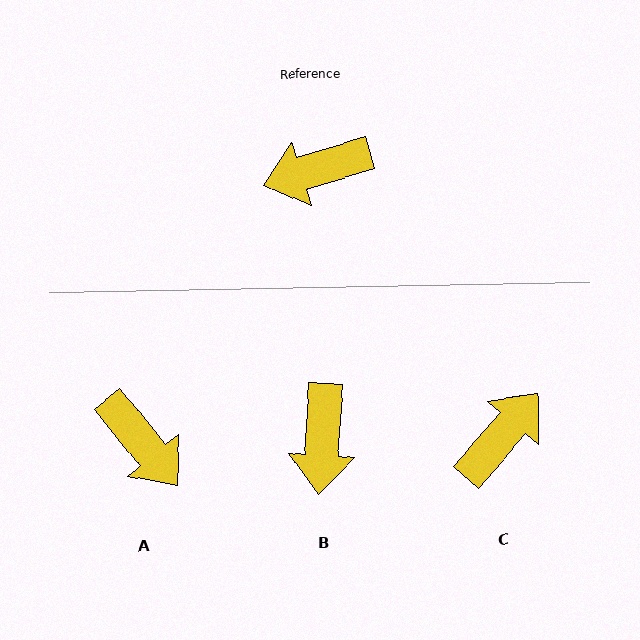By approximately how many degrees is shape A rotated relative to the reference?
Approximately 112 degrees counter-clockwise.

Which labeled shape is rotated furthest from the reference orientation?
C, about 148 degrees away.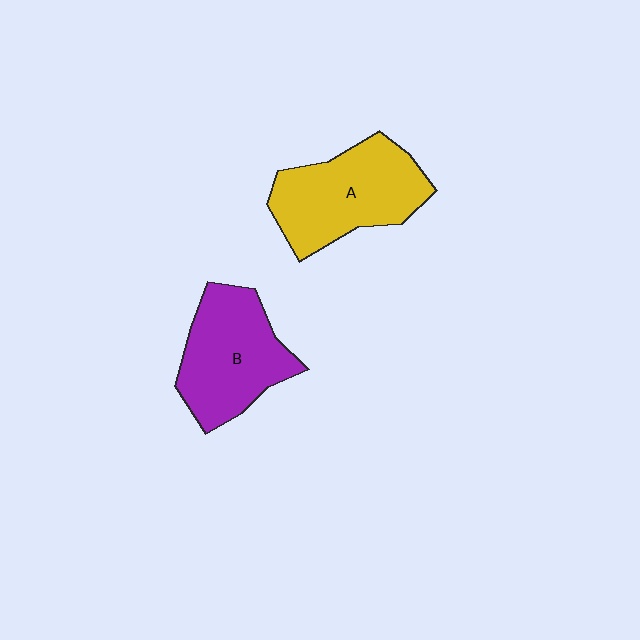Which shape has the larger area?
Shape A (yellow).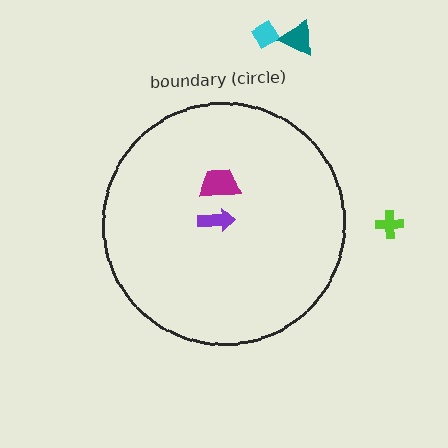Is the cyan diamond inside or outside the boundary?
Outside.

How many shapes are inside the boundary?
2 inside, 3 outside.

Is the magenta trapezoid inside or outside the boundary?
Inside.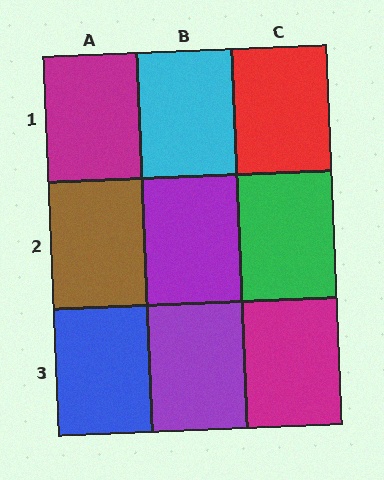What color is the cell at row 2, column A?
Brown.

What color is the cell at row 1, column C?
Red.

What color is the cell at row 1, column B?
Cyan.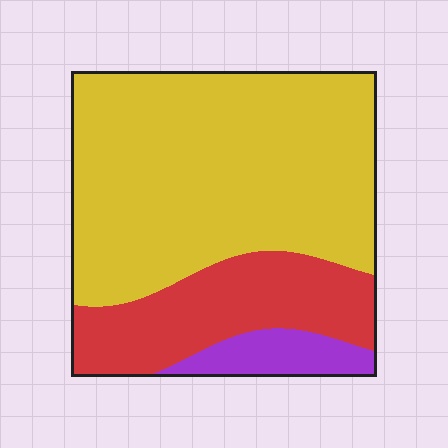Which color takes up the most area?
Yellow, at roughly 65%.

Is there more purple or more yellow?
Yellow.